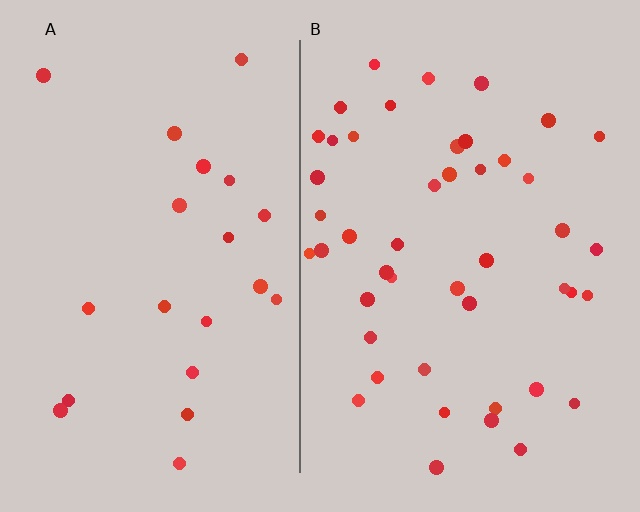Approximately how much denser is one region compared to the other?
Approximately 2.2× — region B over region A.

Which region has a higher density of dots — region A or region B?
B (the right).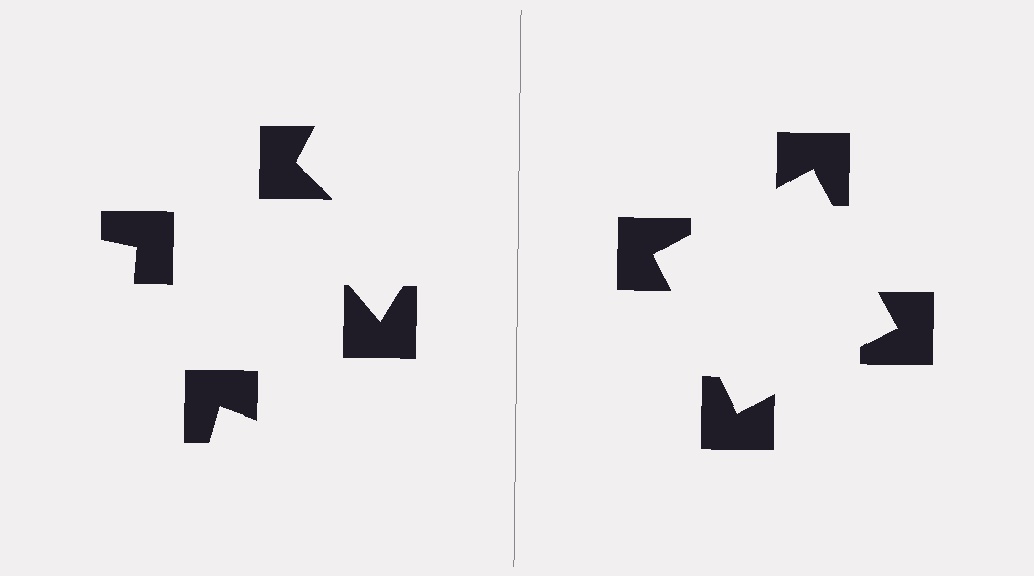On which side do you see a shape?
An illusory square appears on the right side. On the left side the wedge cuts are rotated, so no coherent shape forms.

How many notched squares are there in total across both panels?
8 — 4 on each side.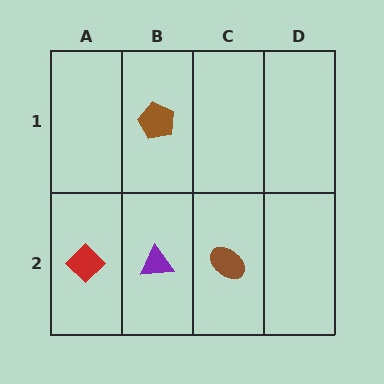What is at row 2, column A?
A red diamond.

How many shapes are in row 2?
3 shapes.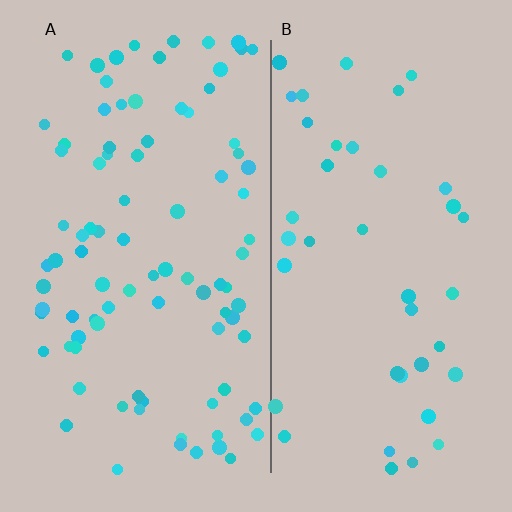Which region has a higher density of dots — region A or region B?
A (the left).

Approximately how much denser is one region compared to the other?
Approximately 2.2× — region A over region B.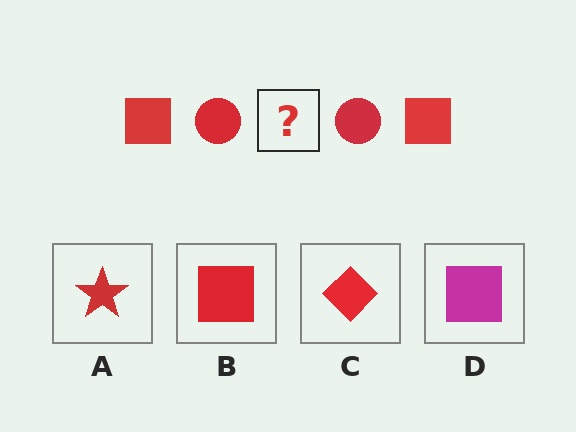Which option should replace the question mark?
Option B.